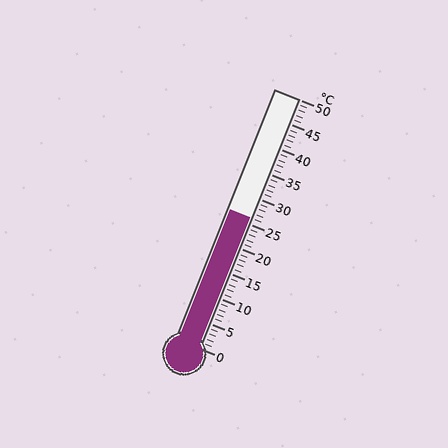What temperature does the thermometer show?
The thermometer shows approximately 26°C.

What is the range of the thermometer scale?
The thermometer scale ranges from 0°C to 50°C.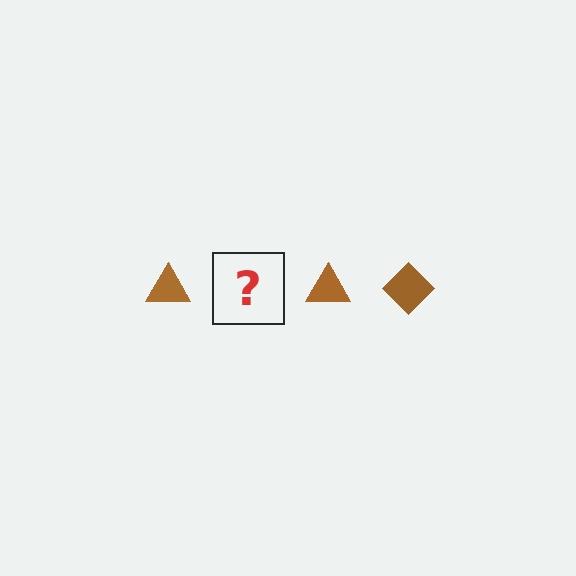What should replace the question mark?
The question mark should be replaced with a brown diamond.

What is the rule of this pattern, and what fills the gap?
The rule is that the pattern cycles through triangle, diamond shapes in brown. The gap should be filled with a brown diamond.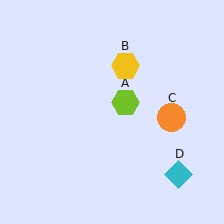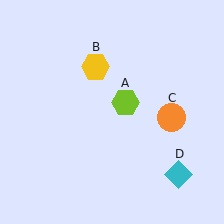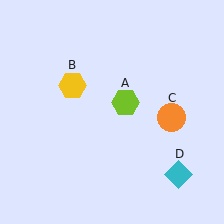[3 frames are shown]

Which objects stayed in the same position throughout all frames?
Lime hexagon (object A) and orange circle (object C) and cyan diamond (object D) remained stationary.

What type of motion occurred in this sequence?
The yellow hexagon (object B) rotated counterclockwise around the center of the scene.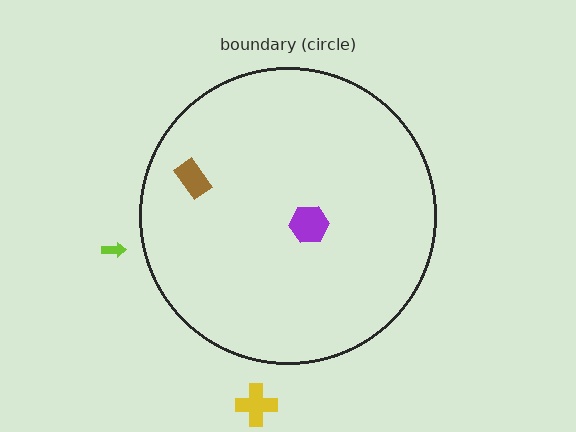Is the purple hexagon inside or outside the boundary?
Inside.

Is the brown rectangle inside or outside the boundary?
Inside.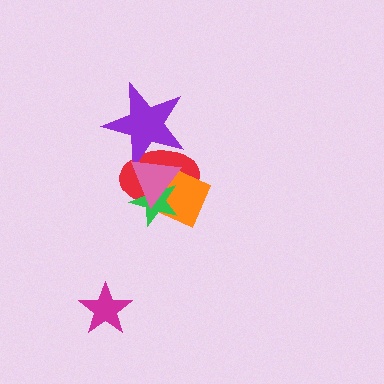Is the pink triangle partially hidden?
No, no other shape covers it.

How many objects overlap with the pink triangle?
4 objects overlap with the pink triangle.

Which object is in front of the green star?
The pink triangle is in front of the green star.